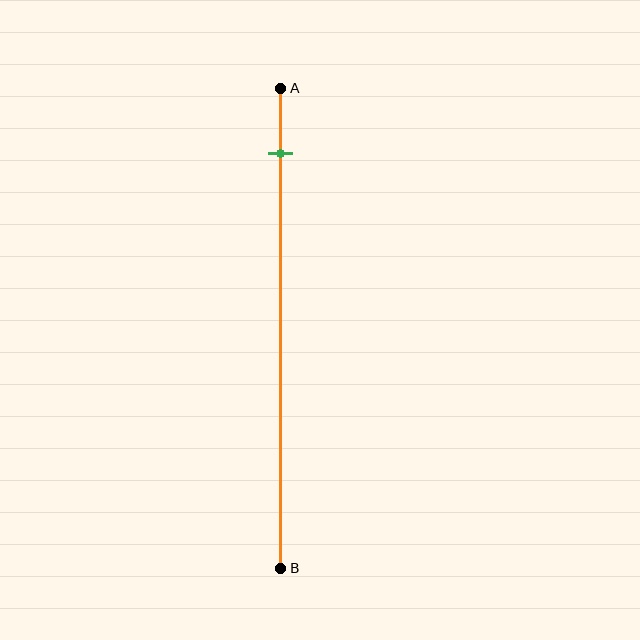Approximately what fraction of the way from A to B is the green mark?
The green mark is approximately 15% of the way from A to B.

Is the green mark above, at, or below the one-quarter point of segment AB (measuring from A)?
The green mark is above the one-quarter point of segment AB.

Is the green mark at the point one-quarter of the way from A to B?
No, the mark is at about 15% from A, not at the 25% one-quarter point.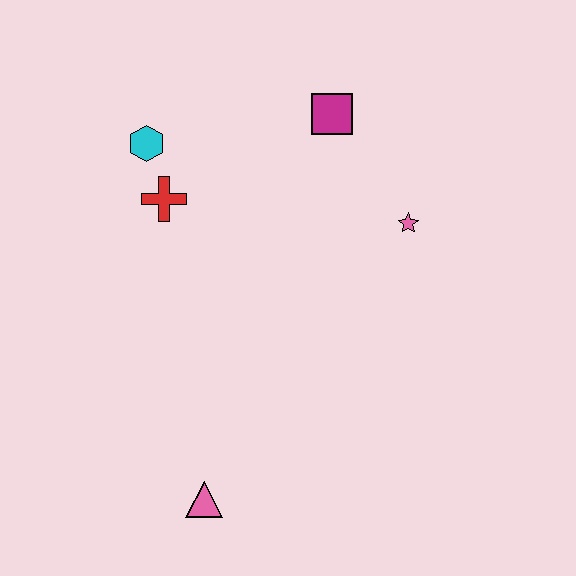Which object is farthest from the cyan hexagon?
The pink triangle is farthest from the cyan hexagon.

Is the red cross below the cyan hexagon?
Yes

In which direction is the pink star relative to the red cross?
The pink star is to the right of the red cross.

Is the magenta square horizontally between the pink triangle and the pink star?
Yes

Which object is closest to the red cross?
The cyan hexagon is closest to the red cross.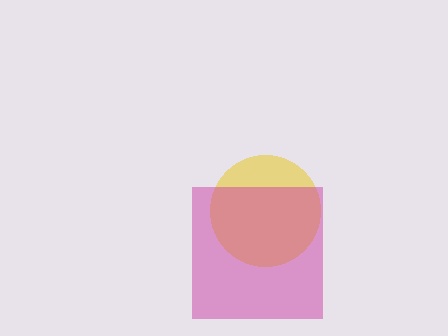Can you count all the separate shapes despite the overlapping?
Yes, there are 2 separate shapes.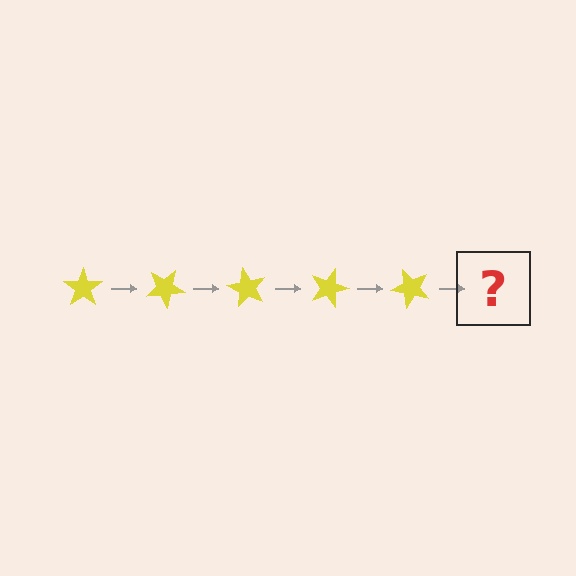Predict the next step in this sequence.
The next step is a yellow star rotated 150 degrees.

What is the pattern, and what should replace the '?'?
The pattern is that the star rotates 30 degrees each step. The '?' should be a yellow star rotated 150 degrees.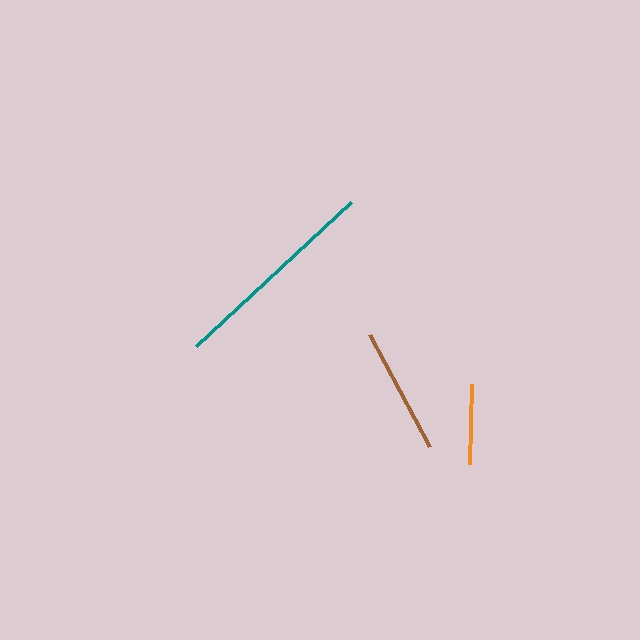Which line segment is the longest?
The teal line is the longest at approximately 212 pixels.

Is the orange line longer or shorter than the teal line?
The teal line is longer than the orange line.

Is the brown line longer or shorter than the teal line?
The teal line is longer than the brown line.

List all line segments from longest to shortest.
From longest to shortest: teal, brown, orange.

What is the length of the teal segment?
The teal segment is approximately 212 pixels long.